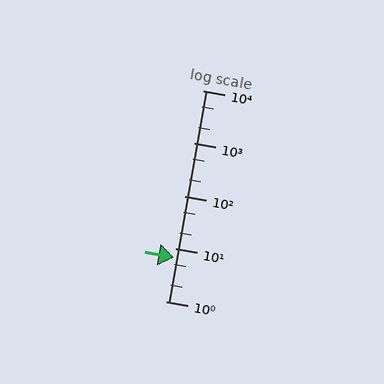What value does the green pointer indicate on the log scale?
The pointer indicates approximately 6.9.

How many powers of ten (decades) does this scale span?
The scale spans 4 decades, from 1 to 10000.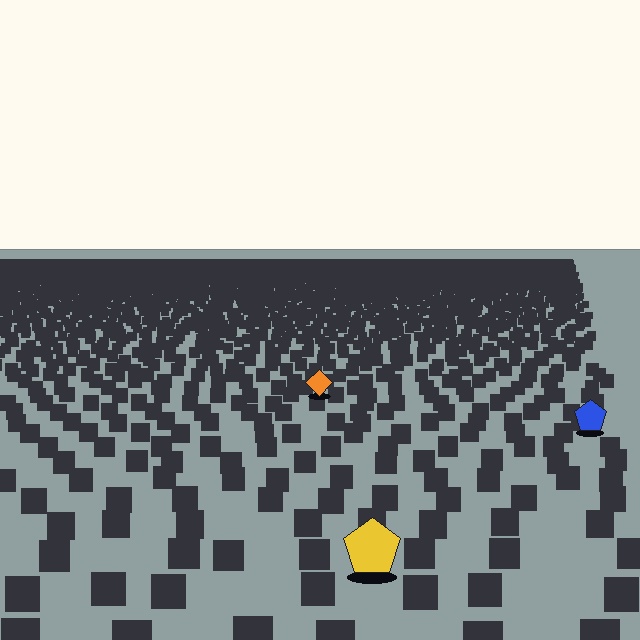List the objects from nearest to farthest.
From nearest to farthest: the yellow pentagon, the blue pentagon, the orange diamond.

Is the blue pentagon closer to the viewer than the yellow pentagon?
No. The yellow pentagon is closer — you can tell from the texture gradient: the ground texture is coarser near it.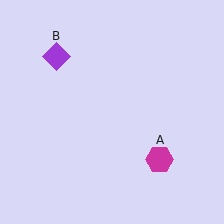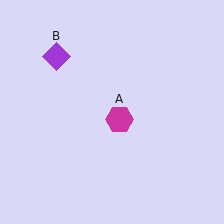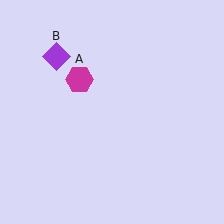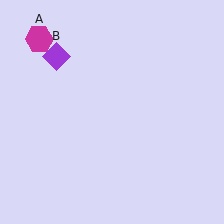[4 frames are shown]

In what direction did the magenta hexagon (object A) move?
The magenta hexagon (object A) moved up and to the left.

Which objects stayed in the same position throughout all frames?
Purple diamond (object B) remained stationary.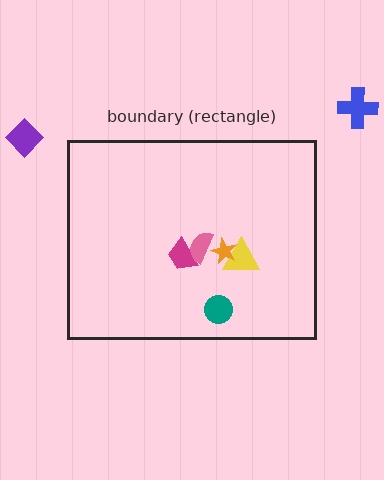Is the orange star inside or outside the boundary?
Inside.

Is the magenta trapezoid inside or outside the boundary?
Inside.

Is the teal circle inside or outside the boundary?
Inside.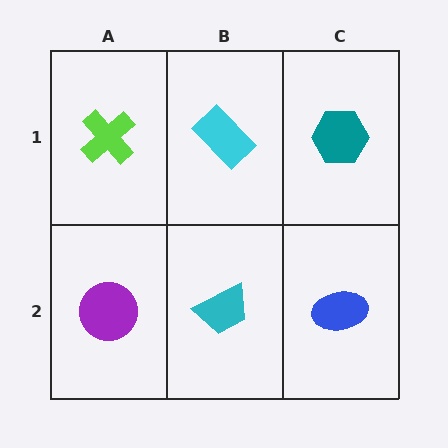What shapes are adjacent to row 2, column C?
A teal hexagon (row 1, column C), a cyan trapezoid (row 2, column B).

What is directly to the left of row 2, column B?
A purple circle.